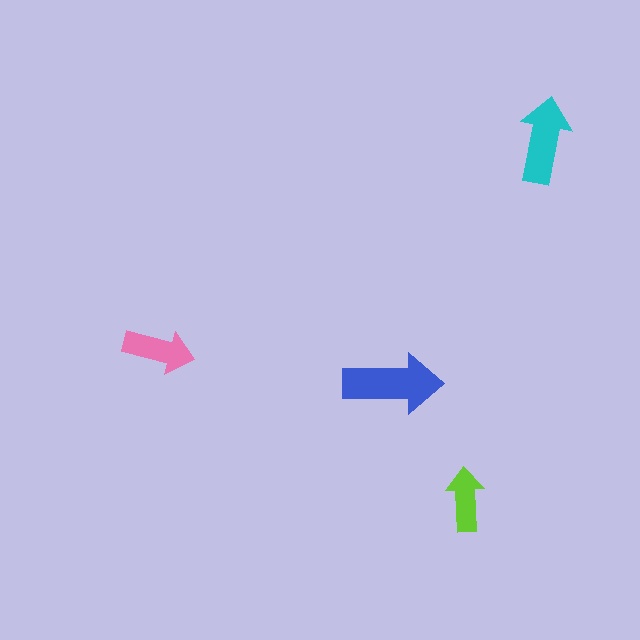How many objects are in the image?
There are 4 objects in the image.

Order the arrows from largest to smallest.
the blue one, the cyan one, the pink one, the lime one.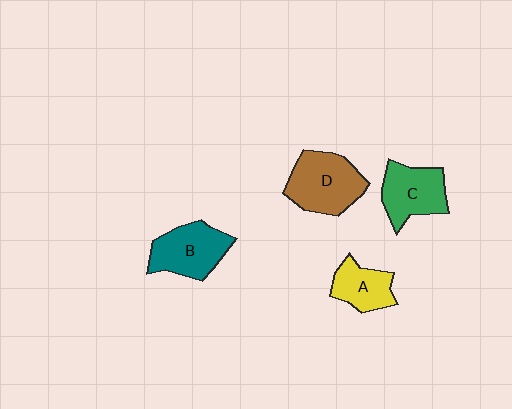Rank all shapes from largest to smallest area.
From largest to smallest: D (brown), B (teal), C (green), A (yellow).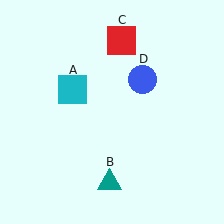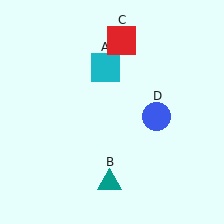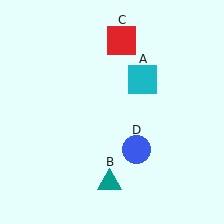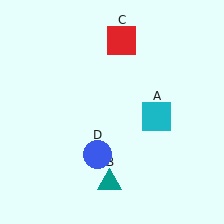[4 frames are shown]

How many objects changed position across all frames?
2 objects changed position: cyan square (object A), blue circle (object D).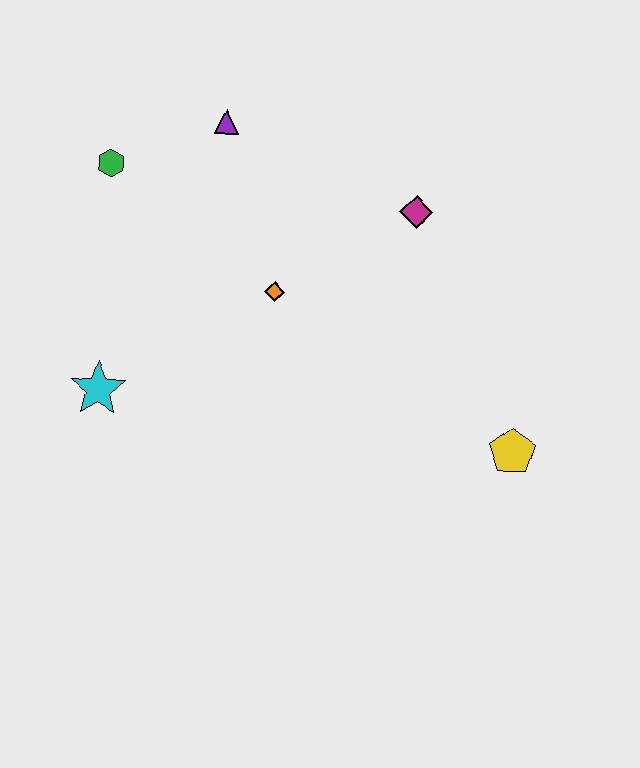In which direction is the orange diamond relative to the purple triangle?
The orange diamond is below the purple triangle.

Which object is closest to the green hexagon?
The purple triangle is closest to the green hexagon.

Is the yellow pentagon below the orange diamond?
Yes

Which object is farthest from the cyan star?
The yellow pentagon is farthest from the cyan star.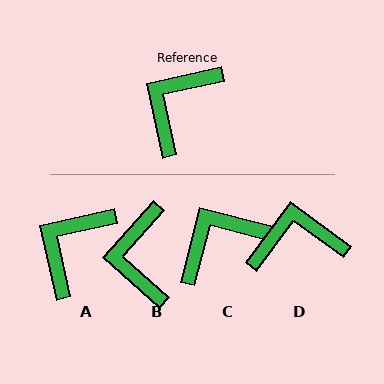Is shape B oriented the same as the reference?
No, it is off by about 36 degrees.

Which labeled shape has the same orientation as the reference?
A.